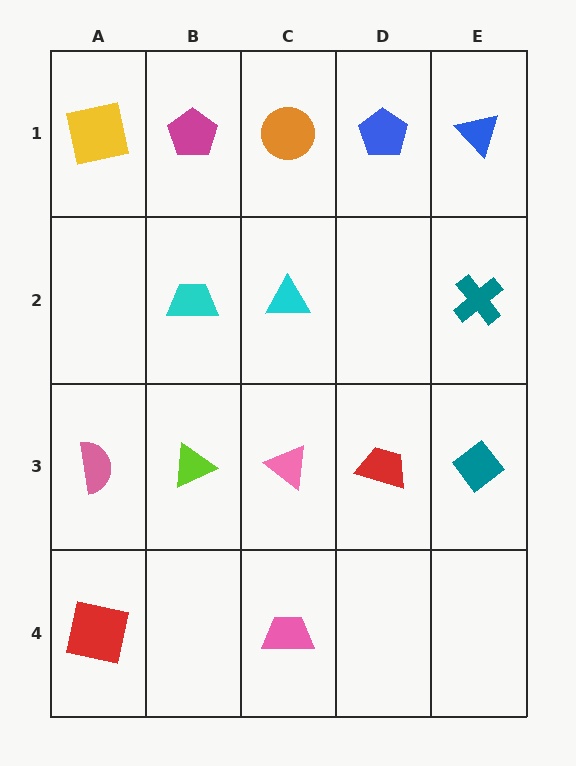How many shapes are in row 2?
3 shapes.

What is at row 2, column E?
A teal cross.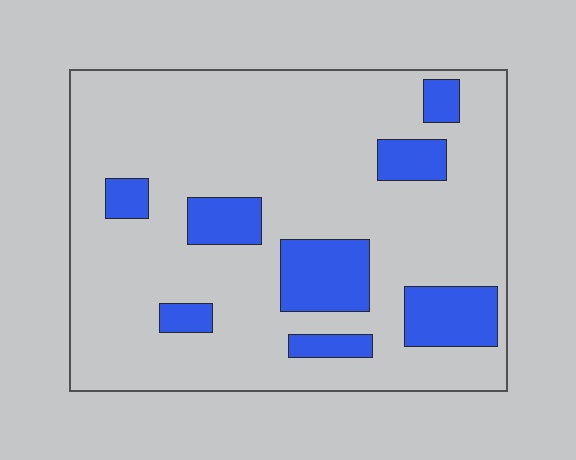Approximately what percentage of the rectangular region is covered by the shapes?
Approximately 20%.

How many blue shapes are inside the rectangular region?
8.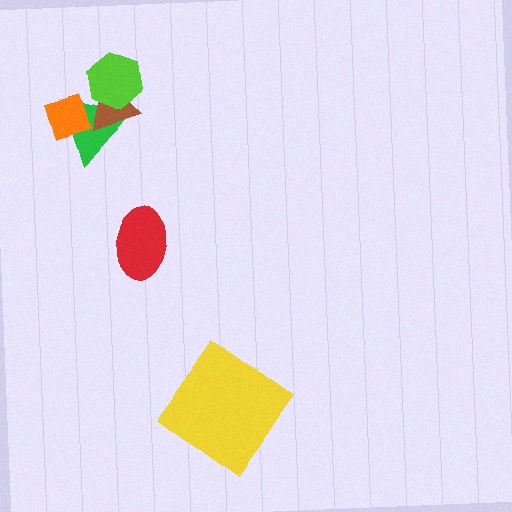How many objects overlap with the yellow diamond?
0 objects overlap with the yellow diamond.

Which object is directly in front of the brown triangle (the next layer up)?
The orange diamond is directly in front of the brown triangle.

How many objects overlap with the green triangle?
3 objects overlap with the green triangle.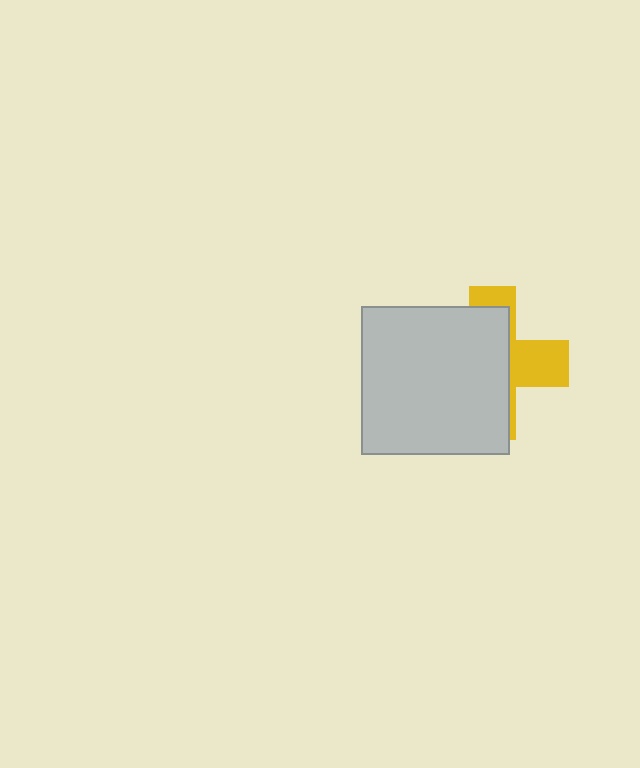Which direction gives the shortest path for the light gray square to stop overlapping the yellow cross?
Moving left gives the shortest separation.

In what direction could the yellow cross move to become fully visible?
The yellow cross could move right. That would shift it out from behind the light gray square entirely.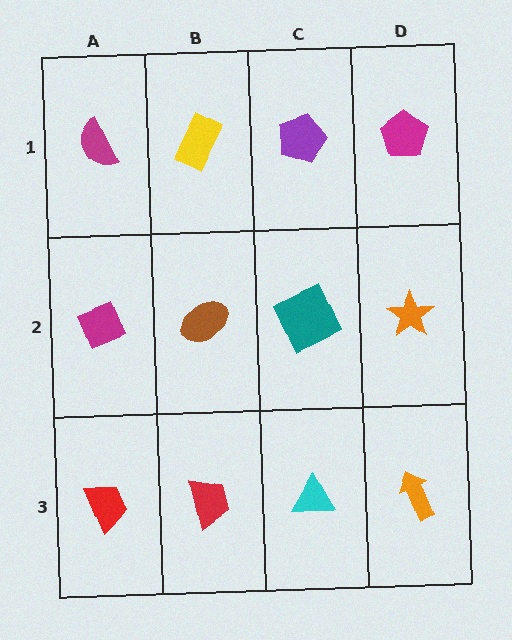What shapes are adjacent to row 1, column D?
An orange star (row 2, column D), a purple pentagon (row 1, column C).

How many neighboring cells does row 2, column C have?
4.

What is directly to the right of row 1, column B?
A purple pentagon.